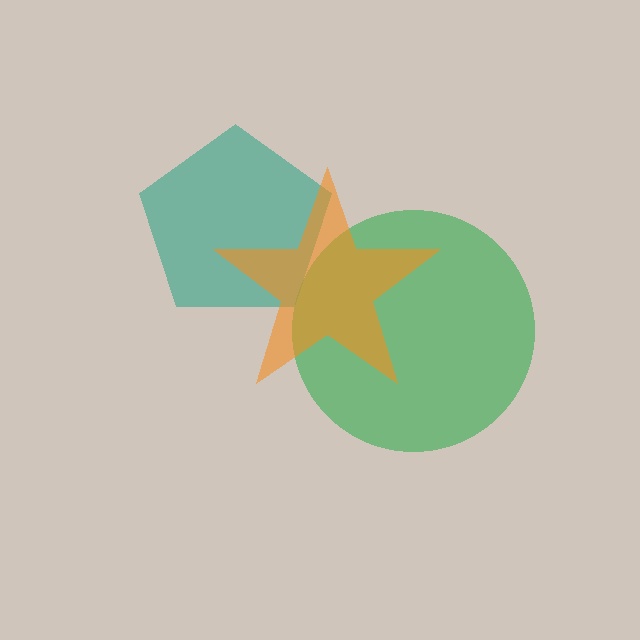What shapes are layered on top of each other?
The layered shapes are: a green circle, a teal pentagon, an orange star.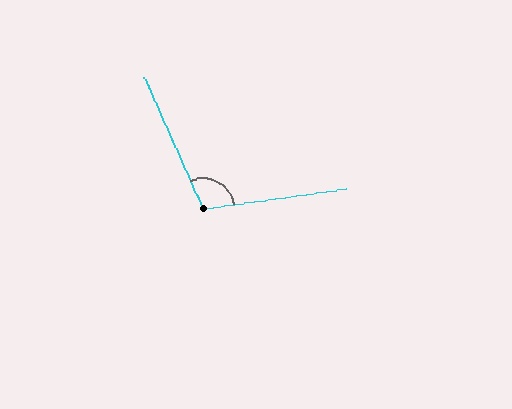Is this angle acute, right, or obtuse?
It is obtuse.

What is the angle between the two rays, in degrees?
Approximately 106 degrees.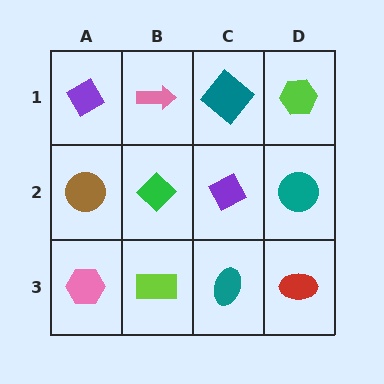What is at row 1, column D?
A lime hexagon.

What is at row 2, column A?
A brown circle.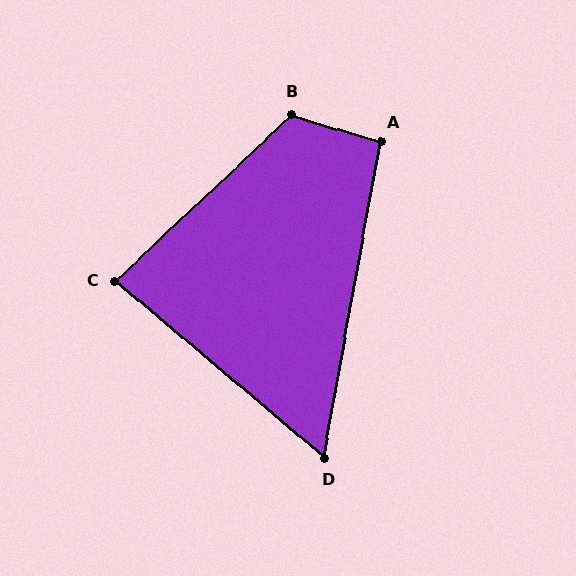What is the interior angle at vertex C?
Approximately 83 degrees (acute).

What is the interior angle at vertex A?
Approximately 97 degrees (obtuse).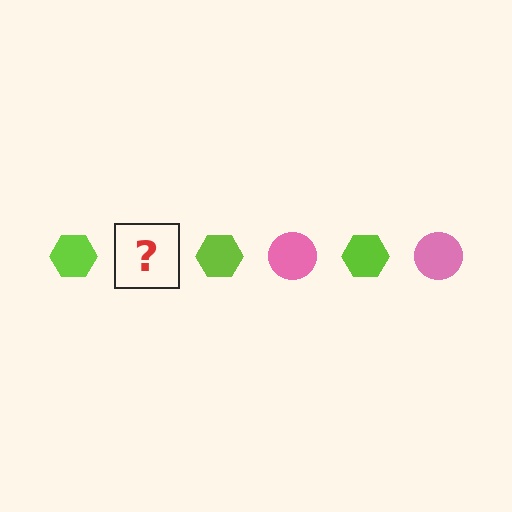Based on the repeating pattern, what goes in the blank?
The blank should be a pink circle.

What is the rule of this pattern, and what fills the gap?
The rule is that the pattern alternates between lime hexagon and pink circle. The gap should be filled with a pink circle.